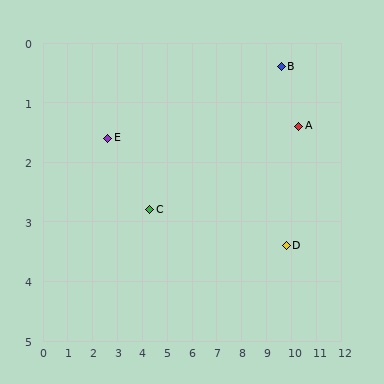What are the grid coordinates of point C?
Point C is at approximately (4.3, 2.8).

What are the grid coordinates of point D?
Point D is at approximately (9.8, 3.4).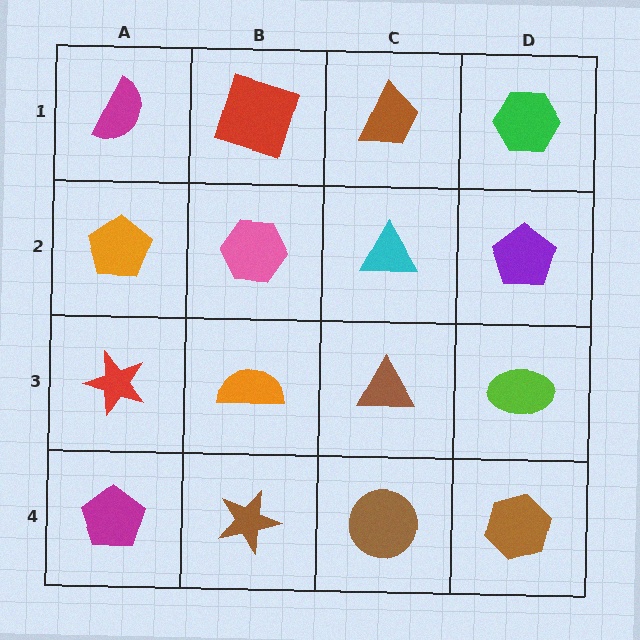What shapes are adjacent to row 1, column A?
An orange pentagon (row 2, column A), a red square (row 1, column B).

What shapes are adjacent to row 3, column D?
A purple pentagon (row 2, column D), a brown hexagon (row 4, column D), a brown triangle (row 3, column C).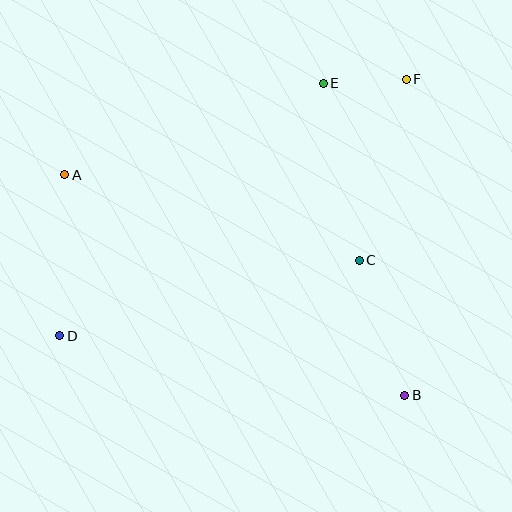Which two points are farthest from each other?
Points D and F are farthest from each other.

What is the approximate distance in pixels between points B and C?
The distance between B and C is approximately 143 pixels.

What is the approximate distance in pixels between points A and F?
The distance between A and F is approximately 355 pixels.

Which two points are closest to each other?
Points E and F are closest to each other.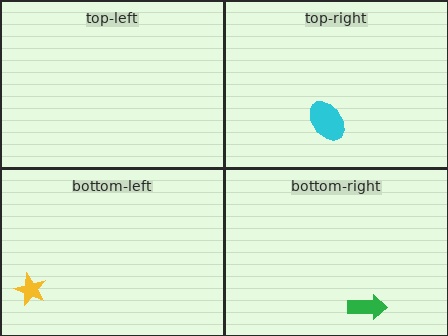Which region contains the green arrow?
The bottom-right region.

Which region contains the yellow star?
The bottom-left region.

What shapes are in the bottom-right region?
The green arrow.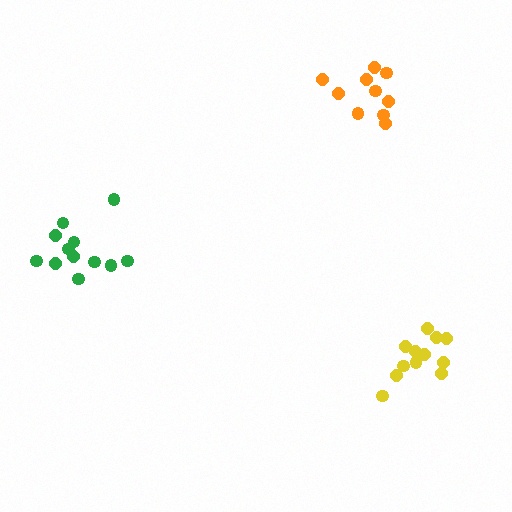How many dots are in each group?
Group 1: 12 dots, Group 2: 10 dots, Group 3: 12 dots (34 total).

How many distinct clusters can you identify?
There are 3 distinct clusters.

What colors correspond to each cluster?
The clusters are colored: yellow, orange, green.